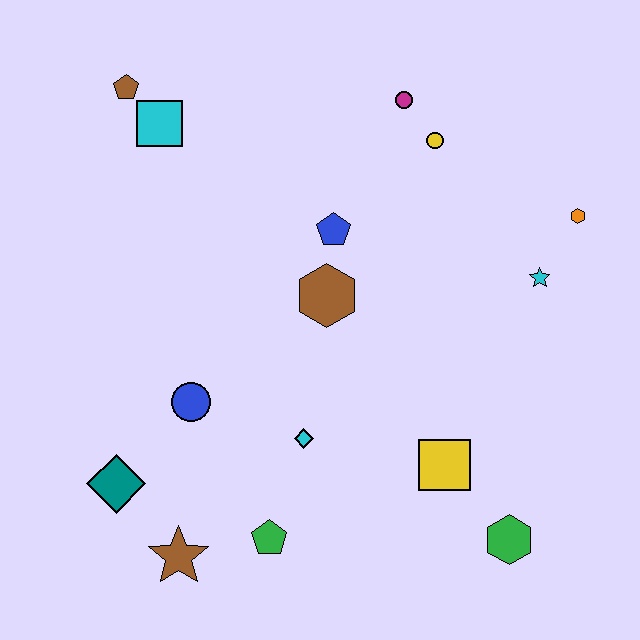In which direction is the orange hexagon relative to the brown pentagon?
The orange hexagon is to the right of the brown pentagon.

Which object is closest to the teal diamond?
The brown star is closest to the teal diamond.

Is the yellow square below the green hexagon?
No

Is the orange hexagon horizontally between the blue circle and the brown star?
No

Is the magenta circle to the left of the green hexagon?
Yes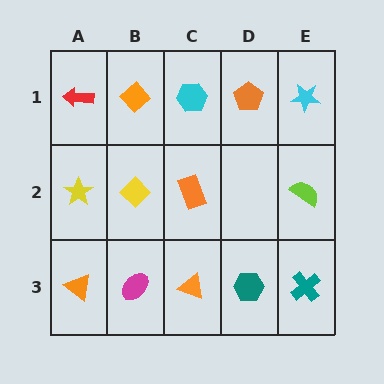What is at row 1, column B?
An orange diamond.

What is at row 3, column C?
An orange triangle.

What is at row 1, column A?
A red arrow.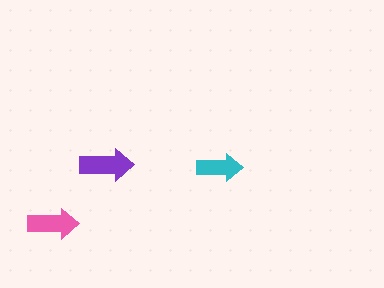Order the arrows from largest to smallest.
the purple one, the pink one, the cyan one.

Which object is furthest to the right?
The cyan arrow is rightmost.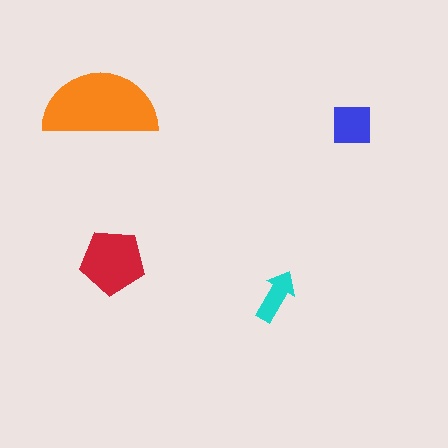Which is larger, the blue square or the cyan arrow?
The blue square.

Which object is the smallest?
The cyan arrow.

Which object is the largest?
The orange semicircle.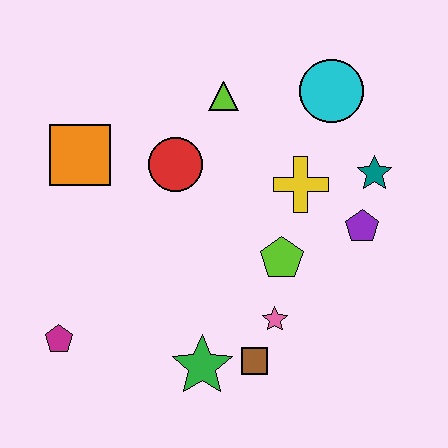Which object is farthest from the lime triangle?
The magenta pentagon is farthest from the lime triangle.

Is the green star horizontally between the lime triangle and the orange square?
Yes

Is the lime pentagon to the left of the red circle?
No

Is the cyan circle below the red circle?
No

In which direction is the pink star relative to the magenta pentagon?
The pink star is to the right of the magenta pentagon.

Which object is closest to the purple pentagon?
The teal star is closest to the purple pentagon.